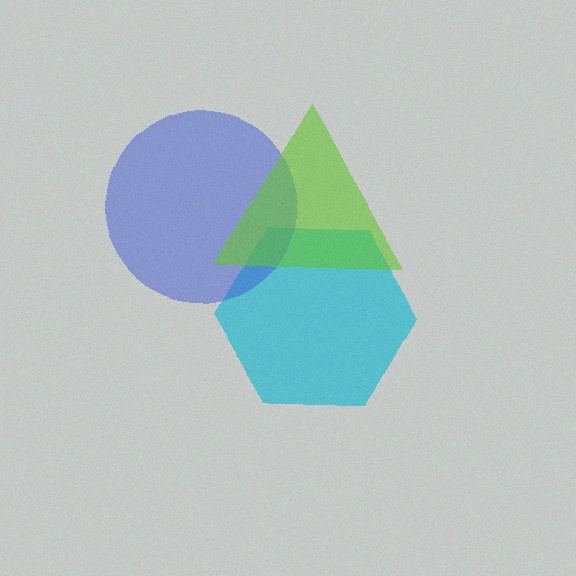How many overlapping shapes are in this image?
There are 3 overlapping shapes in the image.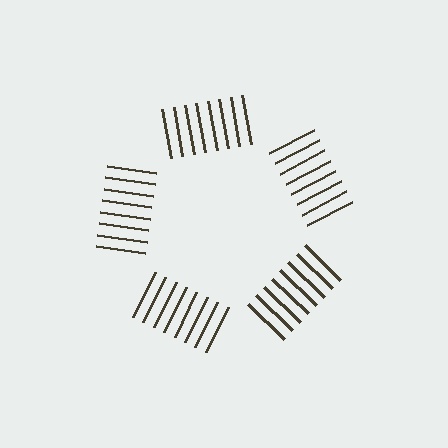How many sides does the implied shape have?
5 sides — the line-ends trace a pentagon.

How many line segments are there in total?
40 — 8 along each of the 5 edges.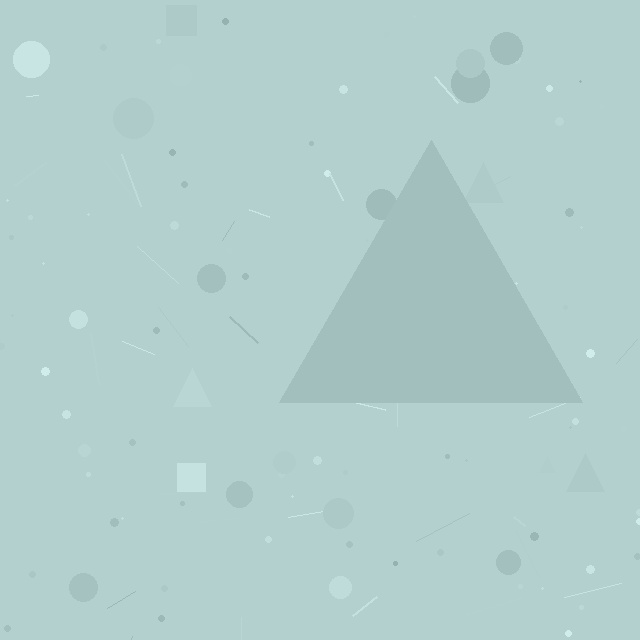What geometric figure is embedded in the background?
A triangle is embedded in the background.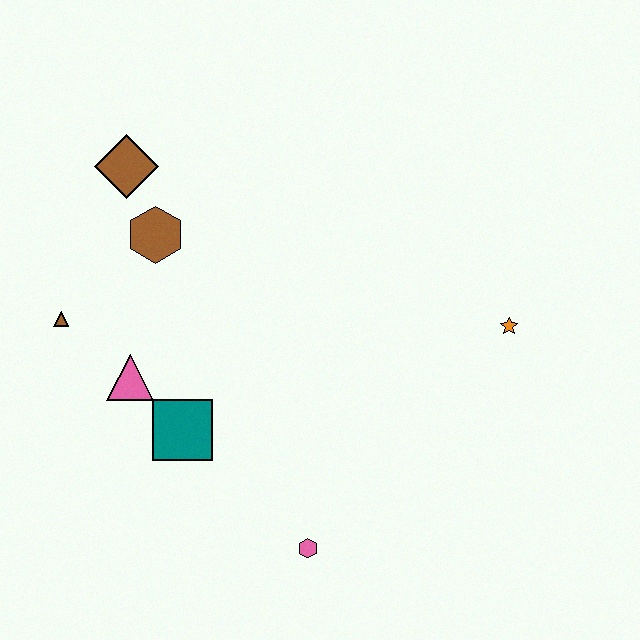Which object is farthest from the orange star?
The brown triangle is farthest from the orange star.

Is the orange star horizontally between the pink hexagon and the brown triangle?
No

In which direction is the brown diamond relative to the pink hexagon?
The brown diamond is above the pink hexagon.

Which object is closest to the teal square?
The pink triangle is closest to the teal square.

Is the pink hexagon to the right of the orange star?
No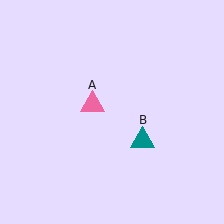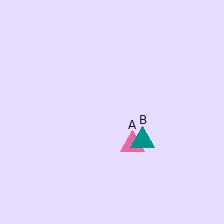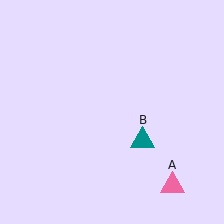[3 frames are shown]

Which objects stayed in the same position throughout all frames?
Teal triangle (object B) remained stationary.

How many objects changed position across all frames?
1 object changed position: pink triangle (object A).